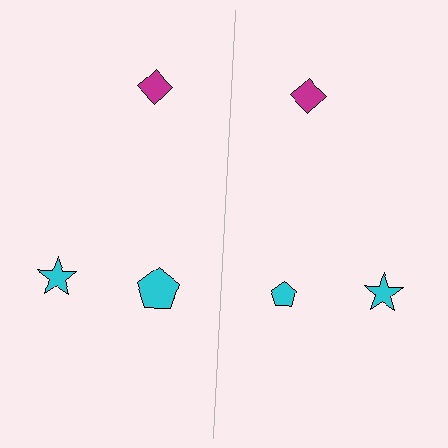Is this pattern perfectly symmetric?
No, the pattern is not perfectly symmetric. The cyan pentagon on the right side has a different size than its mirror counterpart.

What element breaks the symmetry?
The cyan pentagon on the right side has a different size than its mirror counterpart.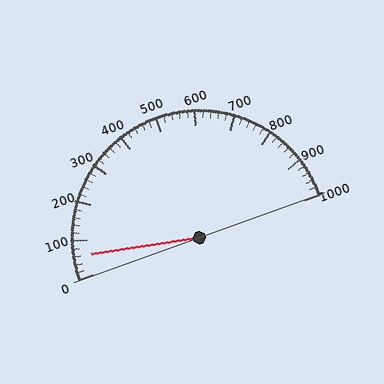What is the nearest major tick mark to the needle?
The nearest major tick mark is 100.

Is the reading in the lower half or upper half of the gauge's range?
The reading is in the lower half of the range (0 to 1000).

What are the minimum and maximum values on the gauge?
The gauge ranges from 0 to 1000.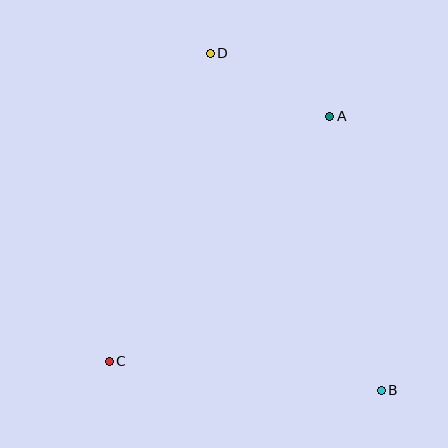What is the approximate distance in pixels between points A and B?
The distance between A and B is approximately 279 pixels.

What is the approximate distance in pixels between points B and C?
The distance between B and C is approximately 273 pixels.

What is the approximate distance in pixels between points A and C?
The distance between A and C is approximately 330 pixels.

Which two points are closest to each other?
Points A and D are closest to each other.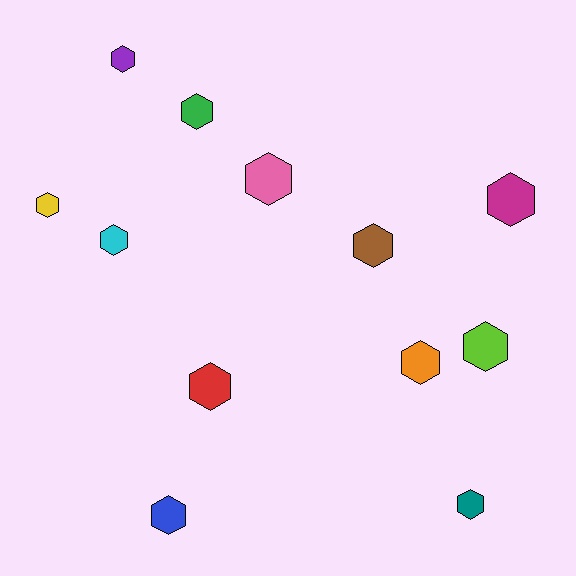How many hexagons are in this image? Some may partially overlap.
There are 12 hexagons.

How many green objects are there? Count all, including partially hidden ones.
There is 1 green object.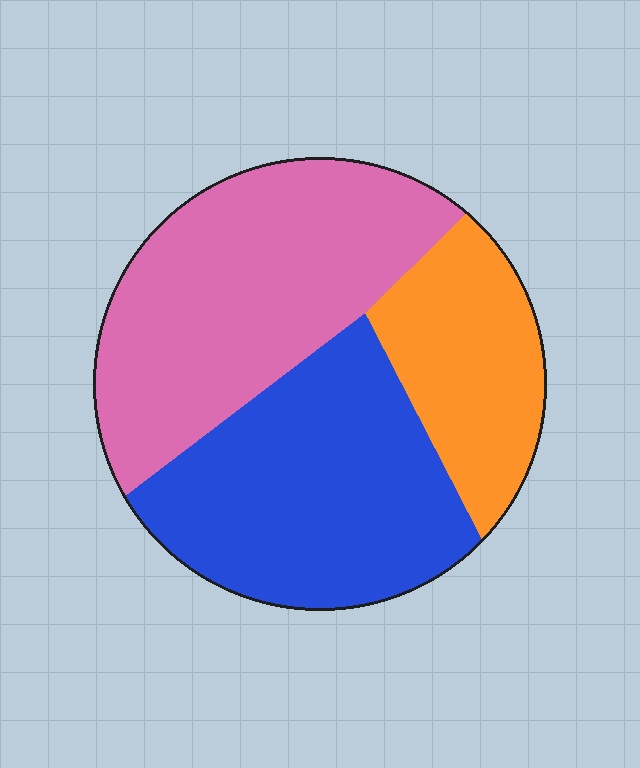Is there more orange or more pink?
Pink.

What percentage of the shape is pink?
Pink covers about 40% of the shape.